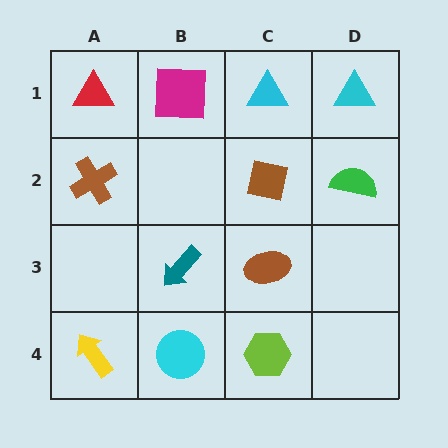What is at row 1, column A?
A red triangle.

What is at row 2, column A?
A brown cross.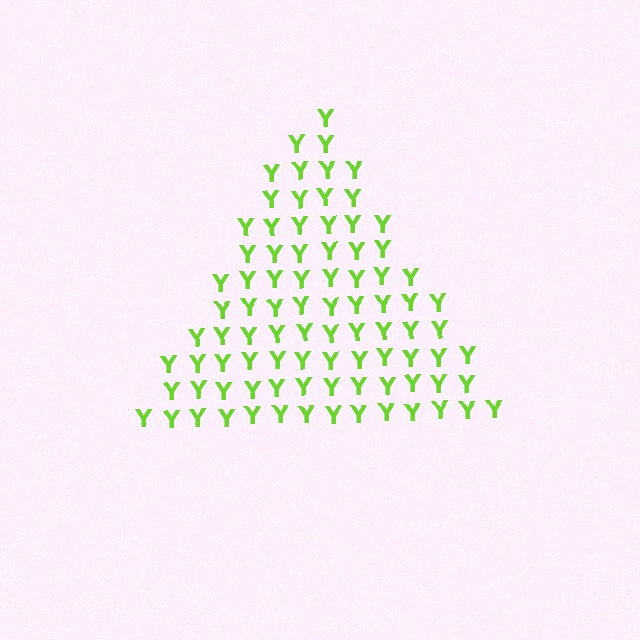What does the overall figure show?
The overall figure shows a triangle.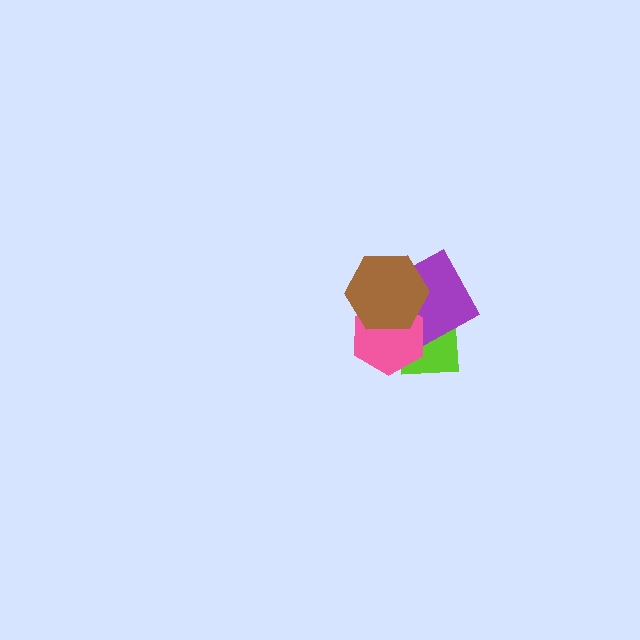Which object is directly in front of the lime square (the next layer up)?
The purple square is directly in front of the lime square.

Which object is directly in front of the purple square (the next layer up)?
The pink hexagon is directly in front of the purple square.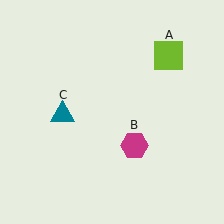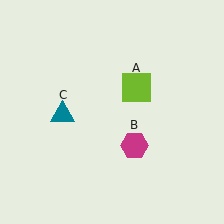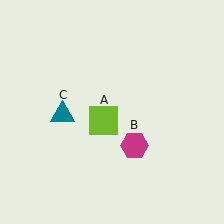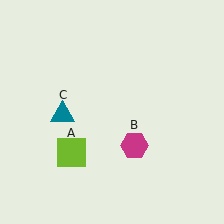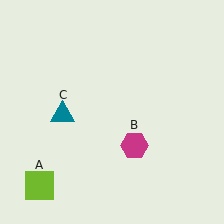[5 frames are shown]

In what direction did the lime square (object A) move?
The lime square (object A) moved down and to the left.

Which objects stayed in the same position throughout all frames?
Magenta hexagon (object B) and teal triangle (object C) remained stationary.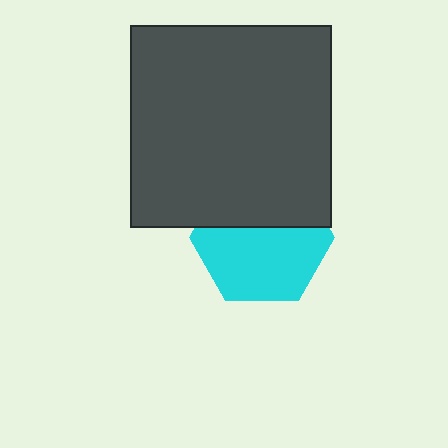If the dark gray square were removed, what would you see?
You would see the complete cyan hexagon.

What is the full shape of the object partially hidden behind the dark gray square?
The partially hidden object is a cyan hexagon.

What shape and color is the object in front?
The object in front is a dark gray square.